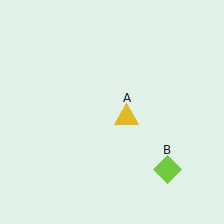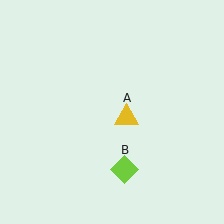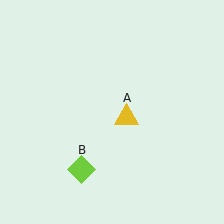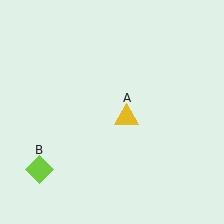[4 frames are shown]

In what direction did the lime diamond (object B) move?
The lime diamond (object B) moved left.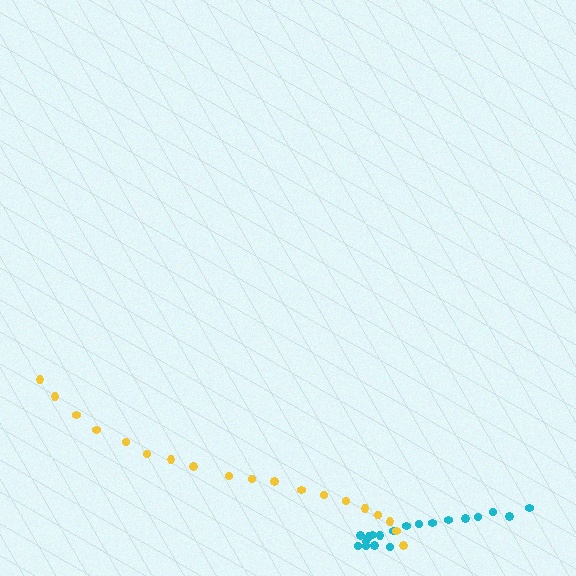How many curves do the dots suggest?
There are 2 distinct paths.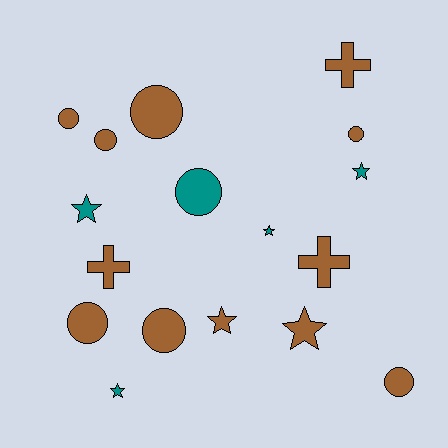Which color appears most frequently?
Brown, with 12 objects.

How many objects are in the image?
There are 17 objects.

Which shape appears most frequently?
Circle, with 8 objects.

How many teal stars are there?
There are 4 teal stars.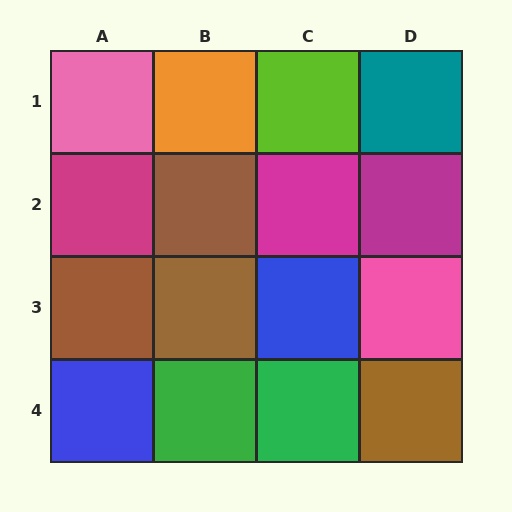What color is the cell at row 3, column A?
Brown.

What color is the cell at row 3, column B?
Brown.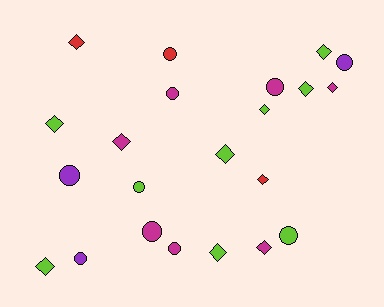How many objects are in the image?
There are 22 objects.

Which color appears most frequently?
Lime, with 9 objects.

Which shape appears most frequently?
Diamond, with 12 objects.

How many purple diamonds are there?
There are no purple diamonds.